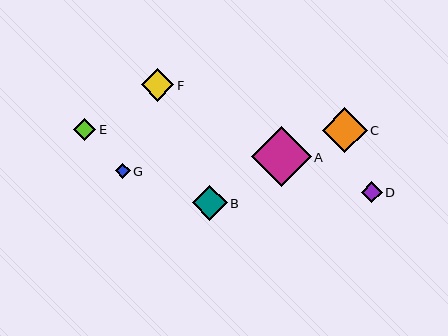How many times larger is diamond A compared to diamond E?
Diamond A is approximately 2.7 times the size of diamond E.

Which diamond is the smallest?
Diamond G is the smallest with a size of approximately 15 pixels.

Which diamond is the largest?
Diamond A is the largest with a size of approximately 60 pixels.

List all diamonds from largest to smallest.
From largest to smallest: A, C, B, F, E, D, G.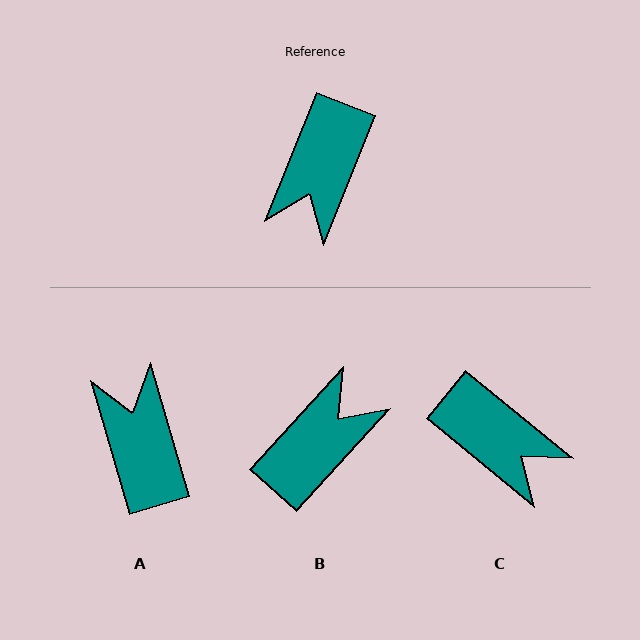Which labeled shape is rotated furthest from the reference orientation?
B, about 160 degrees away.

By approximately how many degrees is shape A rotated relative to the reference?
Approximately 142 degrees clockwise.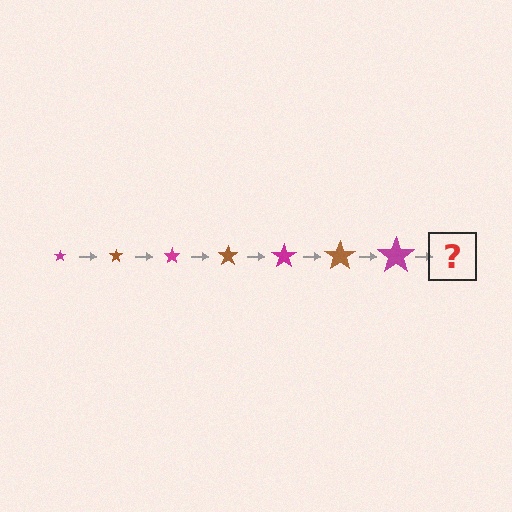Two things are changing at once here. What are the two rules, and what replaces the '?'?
The two rules are that the star grows larger each step and the color cycles through magenta and brown. The '?' should be a brown star, larger than the previous one.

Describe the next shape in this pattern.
It should be a brown star, larger than the previous one.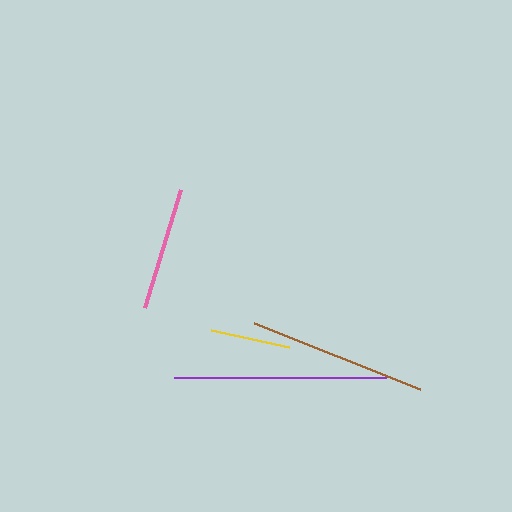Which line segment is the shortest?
The yellow line is the shortest at approximately 80 pixels.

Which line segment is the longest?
The purple line is the longest at approximately 212 pixels.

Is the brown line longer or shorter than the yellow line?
The brown line is longer than the yellow line.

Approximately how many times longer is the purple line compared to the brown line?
The purple line is approximately 1.2 times the length of the brown line.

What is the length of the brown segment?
The brown segment is approximately 178 pixels long.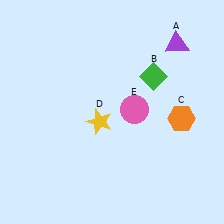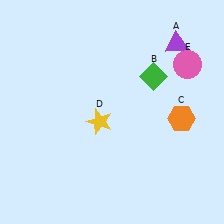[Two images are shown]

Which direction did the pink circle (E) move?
The pink circle (E) moved right.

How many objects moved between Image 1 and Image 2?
1 object moved between the two images.